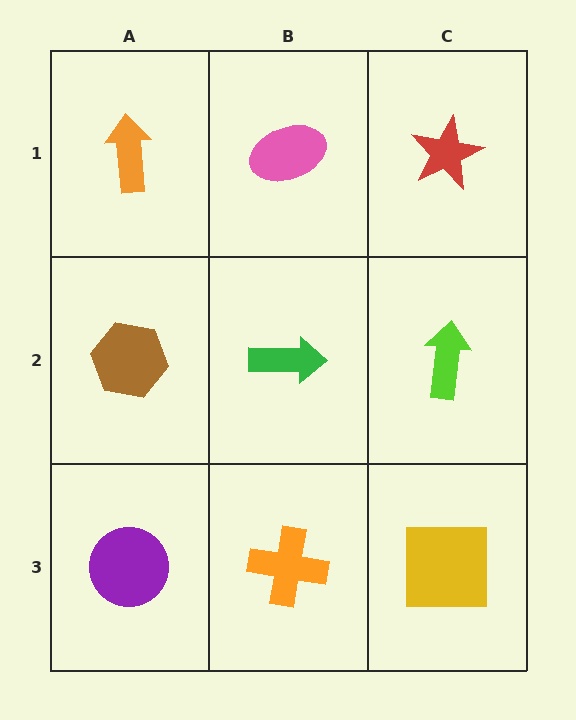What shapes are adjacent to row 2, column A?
An orange arrow (row 1, column A), a purple circle (row 3, column A), a green arrow (row 2, column B).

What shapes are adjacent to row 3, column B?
A green arrow (row 2, column B), a purple circle (row 3, column A), a yellow square (row 3, column C).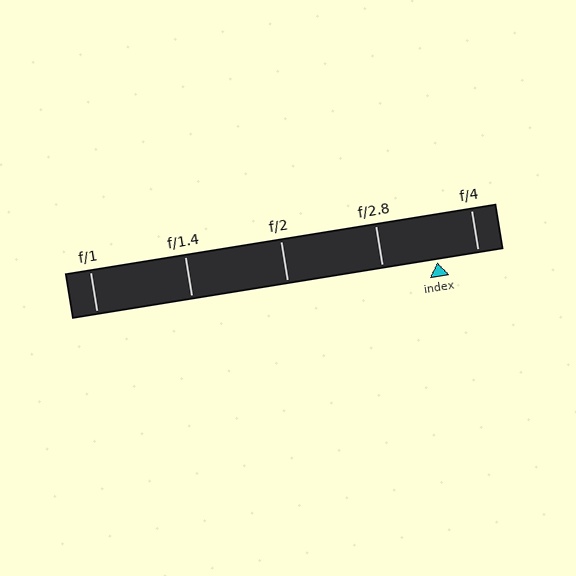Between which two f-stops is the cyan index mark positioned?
The index mark is between f/2.8 and f/4.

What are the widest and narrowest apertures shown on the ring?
The widest aperture shown is f/1 and the narrowest is f/4.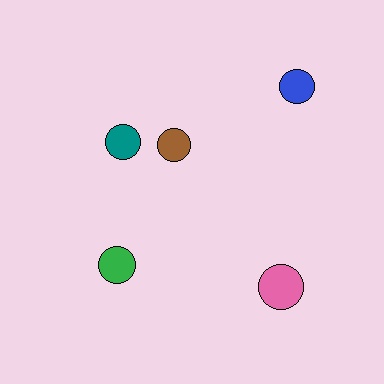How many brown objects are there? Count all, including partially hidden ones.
There is 1 brown object.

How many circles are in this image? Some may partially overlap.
There are 5 circles.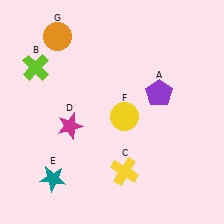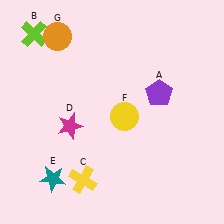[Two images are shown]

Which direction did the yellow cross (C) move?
The yellow cross (C) moved left.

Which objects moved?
The objects that moved are: the lime cross (B), the yellow cross (C).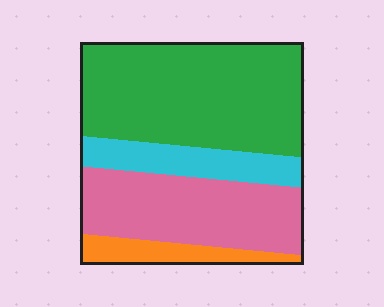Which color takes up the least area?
Orange, at roughly 10%.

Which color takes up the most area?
Green, at roughly 45%.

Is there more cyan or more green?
Green.